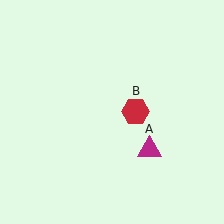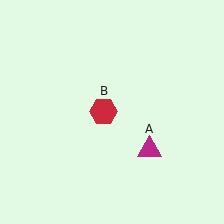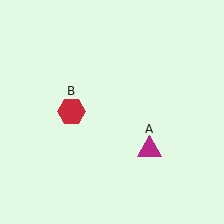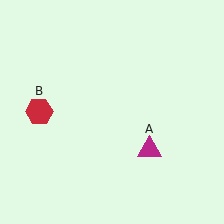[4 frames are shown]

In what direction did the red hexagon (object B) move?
The red hexagon (object B) moved left.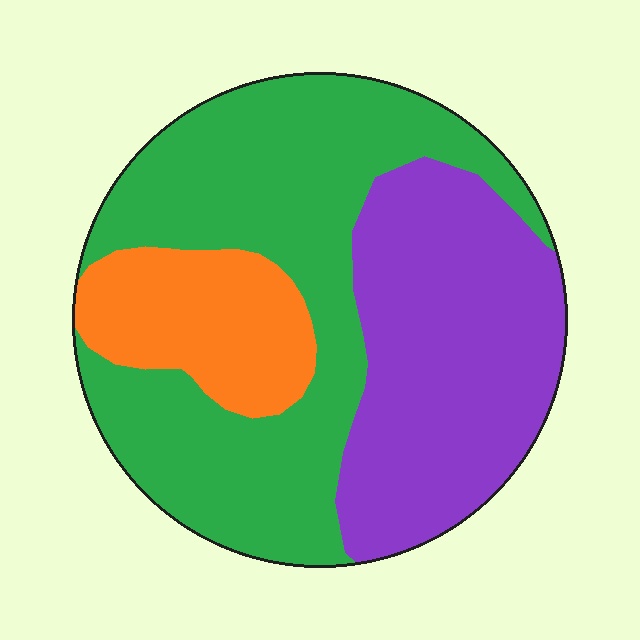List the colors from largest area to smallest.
From largest to smallest: green, purple, orange.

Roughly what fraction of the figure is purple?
Purple takes up between a third and a half of the figure.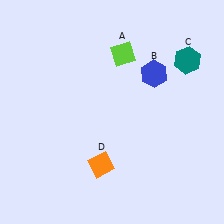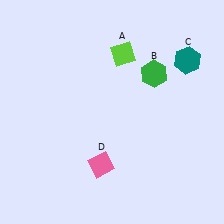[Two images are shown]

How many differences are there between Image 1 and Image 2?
There are 2 differences between the two images.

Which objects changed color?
B changed from blue to green. D changed from orange to pink.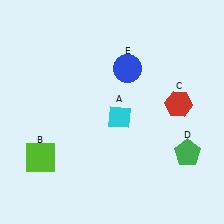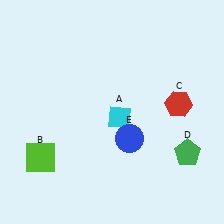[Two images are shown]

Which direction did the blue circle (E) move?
The blue circle (E) moved down.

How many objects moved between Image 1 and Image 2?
1 object moved between the two images.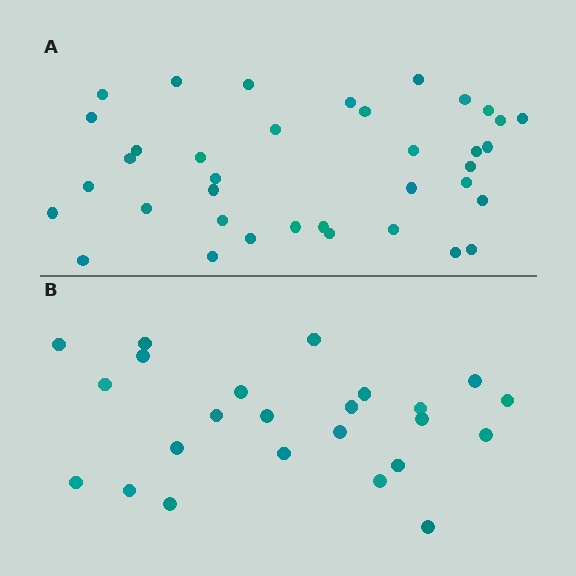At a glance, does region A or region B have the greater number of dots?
Region A (the top region) has more dots.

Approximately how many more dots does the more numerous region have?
Region A has approximately 15 more dots than region B.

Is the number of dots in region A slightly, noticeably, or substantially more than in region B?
Region A has substantially more. The ratio is roughly 1.5 to 1.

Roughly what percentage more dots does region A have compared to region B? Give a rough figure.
About 55% more.